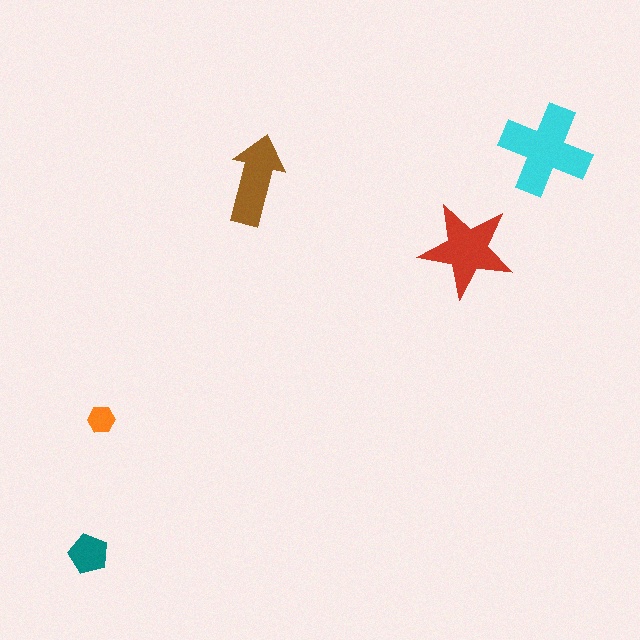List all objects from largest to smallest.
The cyan cross, the red star, the brown arrow, the teal pentagon, the orange hexagon.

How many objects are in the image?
There are 5 objects in the image.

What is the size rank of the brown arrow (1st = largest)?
3rd.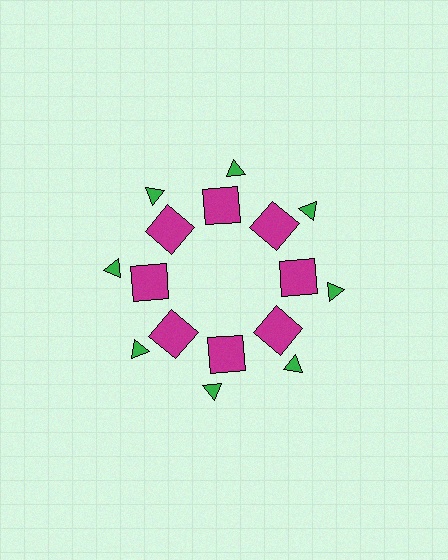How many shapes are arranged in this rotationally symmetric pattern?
There are 16 shapes, arranged in 8 groups of 2.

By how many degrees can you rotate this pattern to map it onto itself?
The pattern maps onto itself every 45 degrees of rotation.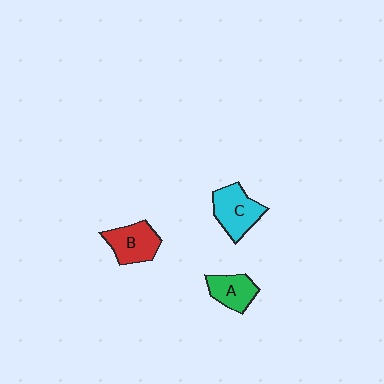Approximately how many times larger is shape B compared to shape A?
Approximately 1.2 times.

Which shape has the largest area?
Shape C (cyan).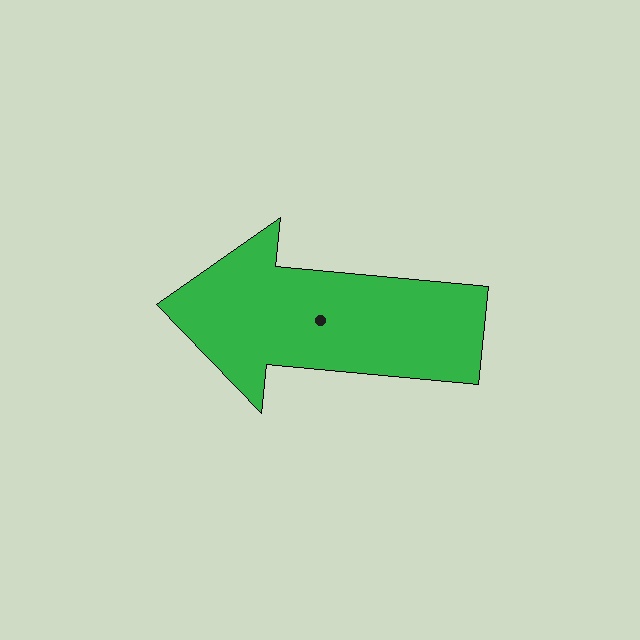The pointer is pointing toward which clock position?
Roughly 9 o'clock.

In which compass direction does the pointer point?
West.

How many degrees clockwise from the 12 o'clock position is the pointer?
Approximately 276 degrees.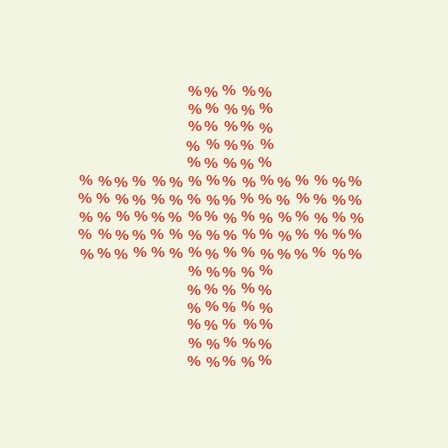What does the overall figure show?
The overall figure shows a cross.